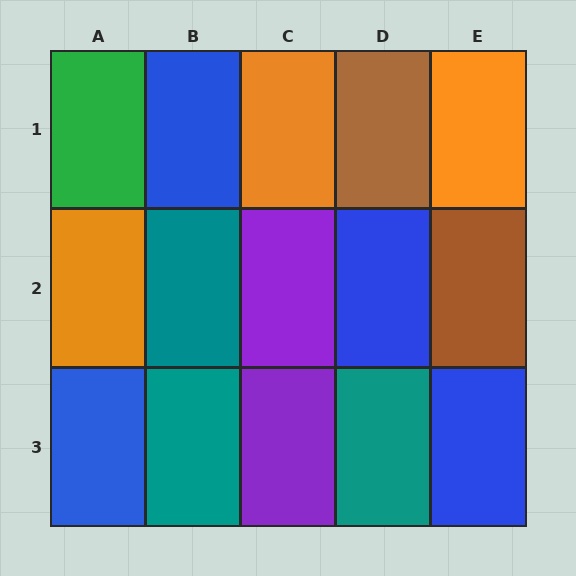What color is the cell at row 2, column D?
Blue.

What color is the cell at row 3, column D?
Teal.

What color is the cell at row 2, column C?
Purple.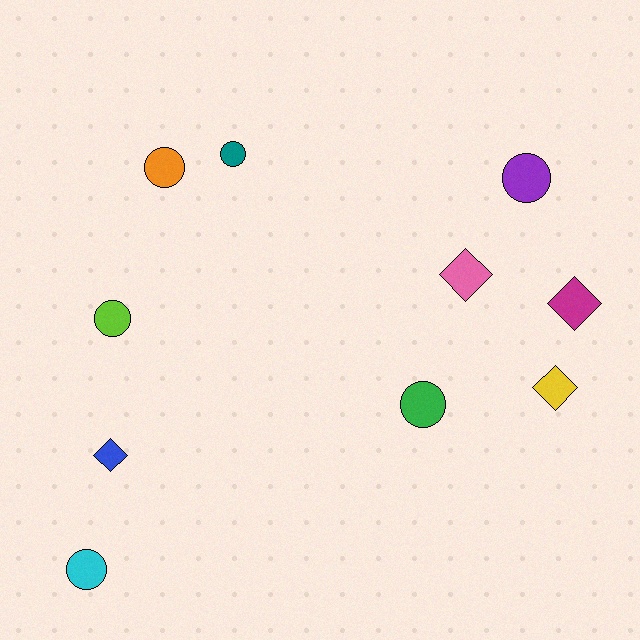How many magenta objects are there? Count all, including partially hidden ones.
There is 1 magenta object.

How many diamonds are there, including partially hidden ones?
There are 4 diamonds.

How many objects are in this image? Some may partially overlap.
There are 10 objects.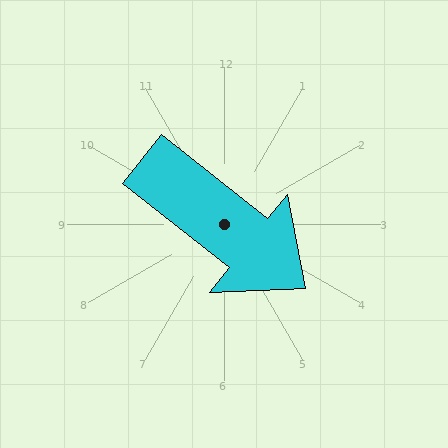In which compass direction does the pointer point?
Southeast.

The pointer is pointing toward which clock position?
Roughly 4 o'clock.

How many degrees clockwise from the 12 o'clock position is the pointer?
Approximately 128 degrees.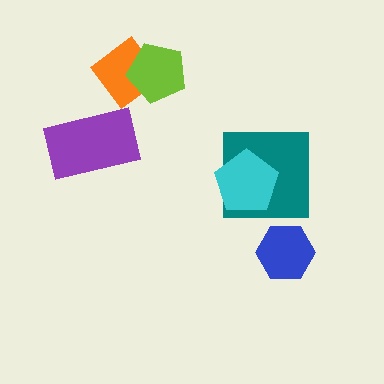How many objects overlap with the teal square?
1 object overlaps with the teal square.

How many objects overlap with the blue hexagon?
0 objects overlap with the blue hexagon.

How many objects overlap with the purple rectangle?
0 objects overlap with the purple rectangle.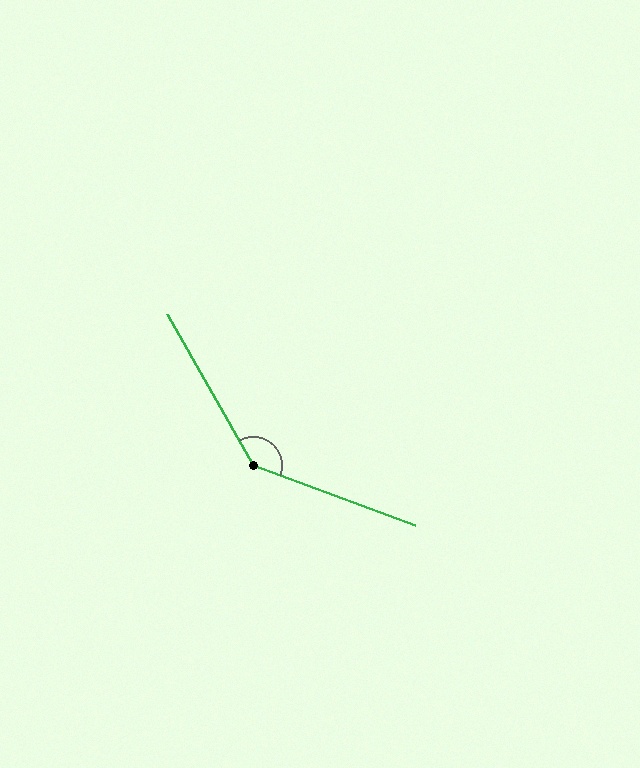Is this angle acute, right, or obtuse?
It is obtuse.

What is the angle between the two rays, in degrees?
Approximately 140 degrees.